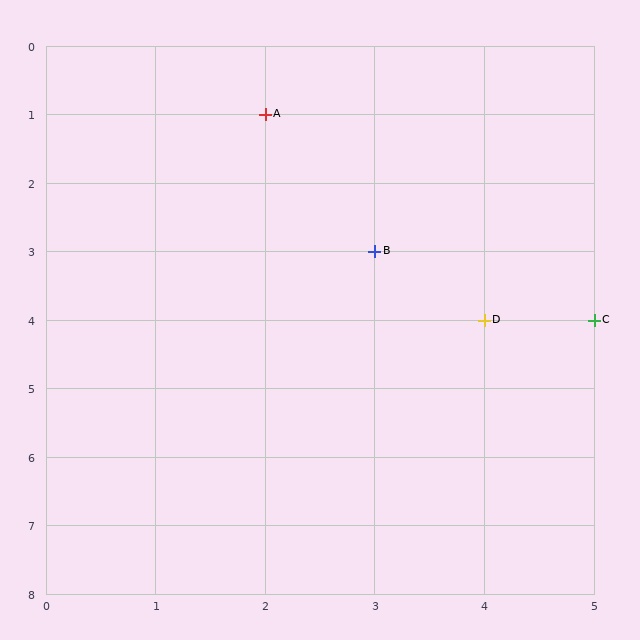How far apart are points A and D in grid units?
Points A and D are 2 columns and 3 rows apart (about 3.6 grid units diagonally).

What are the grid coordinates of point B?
Point B is at grid coordinates (3, 3).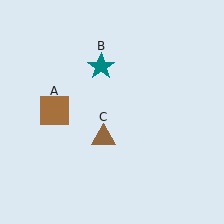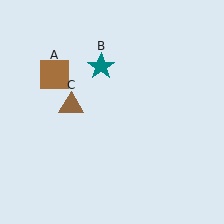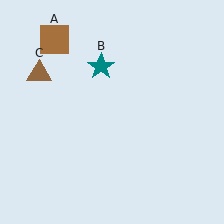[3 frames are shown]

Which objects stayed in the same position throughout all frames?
Teal star (object B) remained stationary.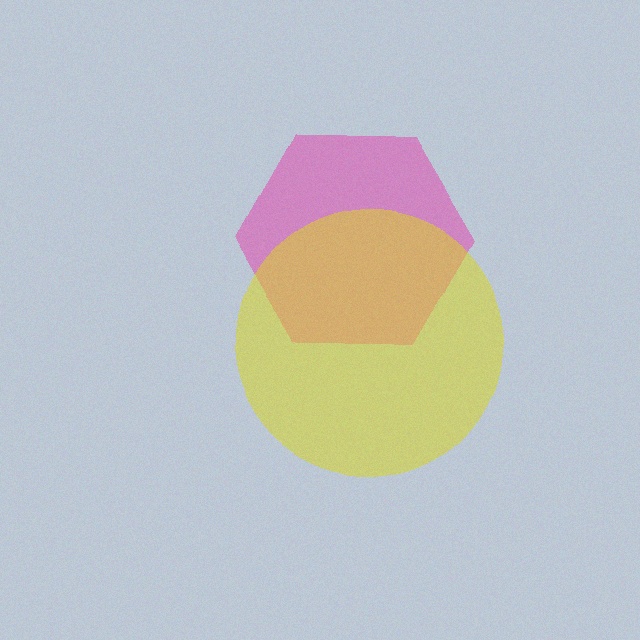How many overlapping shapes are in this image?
There are 2 overlapping shapes in the image.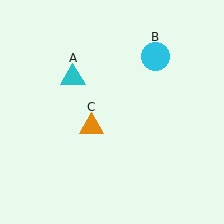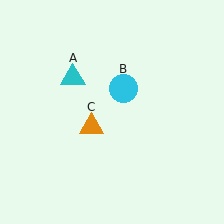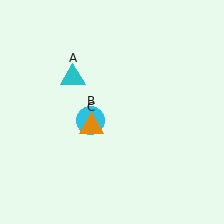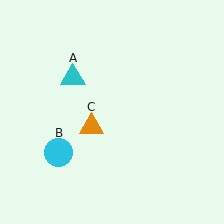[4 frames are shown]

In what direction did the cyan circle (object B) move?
The cyan circle (object B) moved down and to the left.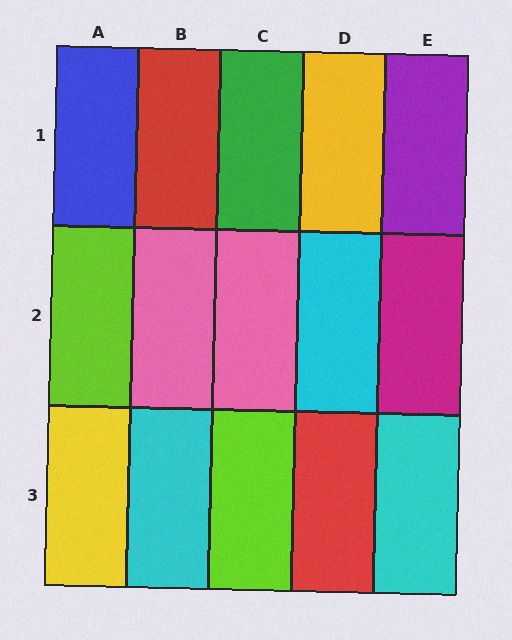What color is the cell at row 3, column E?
Cyan.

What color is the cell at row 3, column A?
Yellow.